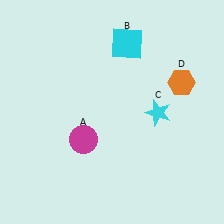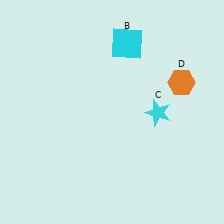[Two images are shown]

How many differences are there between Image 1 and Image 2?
There is 1 difference between the two images.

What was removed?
The magenta circle (A) was removed in Image 2.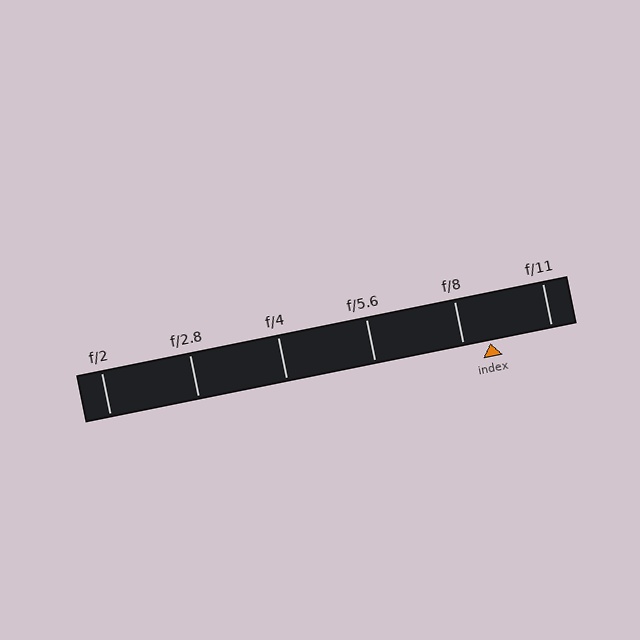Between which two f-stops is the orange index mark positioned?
The index mark is between f/8 and f/11.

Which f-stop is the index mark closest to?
The index mark is closest to f/8.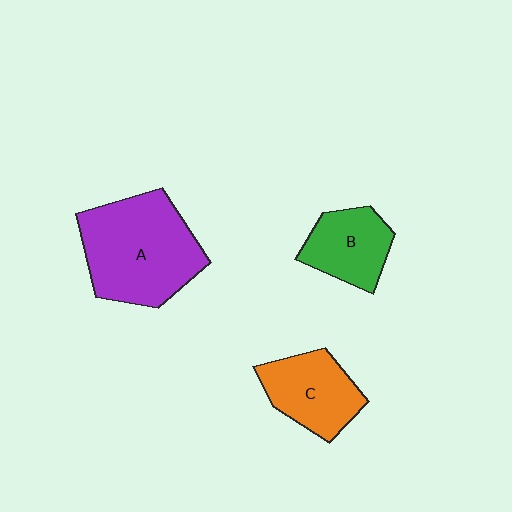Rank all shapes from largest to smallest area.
From largest to smallest: A (purple), C (orange), B (green).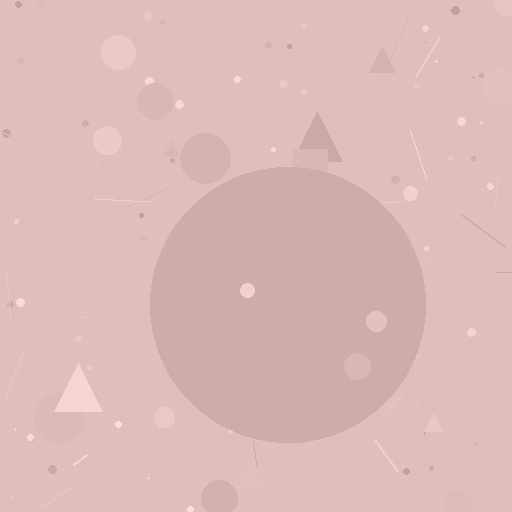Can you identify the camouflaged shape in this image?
The camouflaged shape is a circle.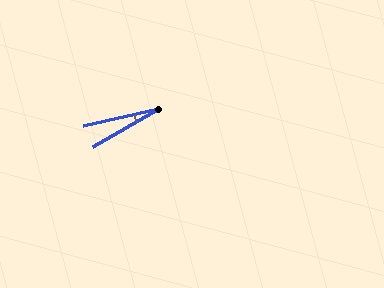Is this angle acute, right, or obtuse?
It is acute.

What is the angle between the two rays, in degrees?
Approximately 17 degrees.